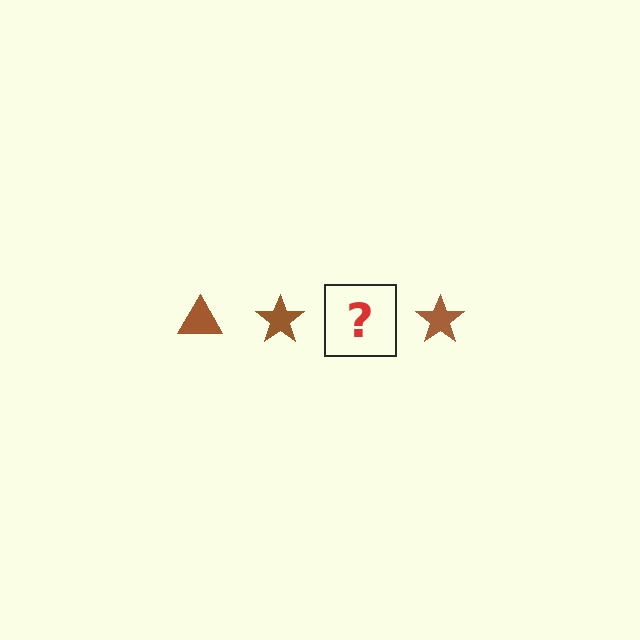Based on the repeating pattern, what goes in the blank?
The blank should be a brown triangle.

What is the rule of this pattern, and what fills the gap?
The rule is that the pattern cycles through triangle, star shapes in brown. The gap should be filled with a brown triangle.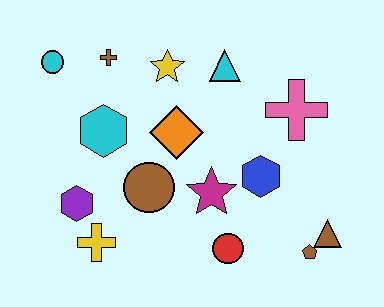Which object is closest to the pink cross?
The blue hexagon is closest to the pink cross.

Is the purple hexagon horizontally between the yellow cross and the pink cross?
No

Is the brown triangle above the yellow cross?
Yes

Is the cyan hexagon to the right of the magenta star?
No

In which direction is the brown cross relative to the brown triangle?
The brown cross is to the left of the brown triangle.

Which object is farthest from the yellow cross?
The pink cross is farthest from the yellow cross.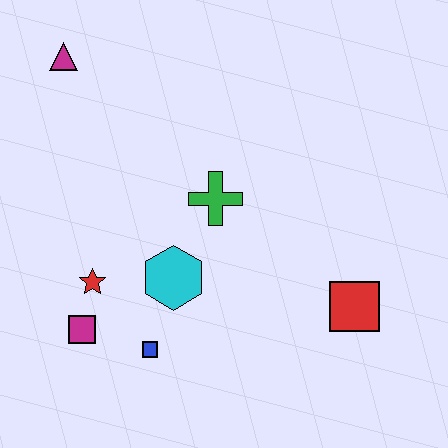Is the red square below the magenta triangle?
Yes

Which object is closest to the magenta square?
The red star is closest to the magenta square.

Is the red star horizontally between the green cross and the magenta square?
Yes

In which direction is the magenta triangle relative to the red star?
The magenta triangle is above the red star.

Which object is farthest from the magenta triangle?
The red square is farthest from the magenta triangle.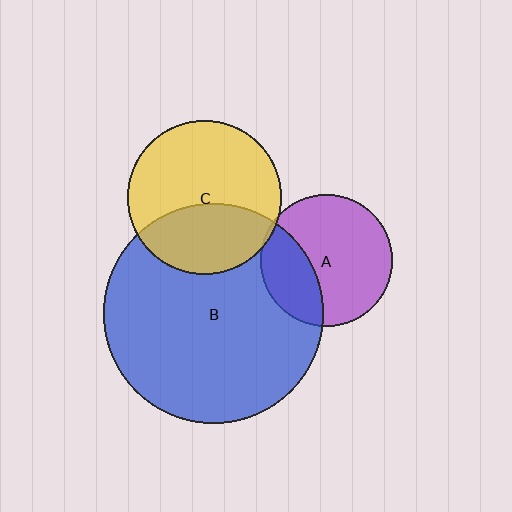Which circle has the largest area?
Circle B (blue).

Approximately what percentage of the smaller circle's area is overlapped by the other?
Approximately 5%.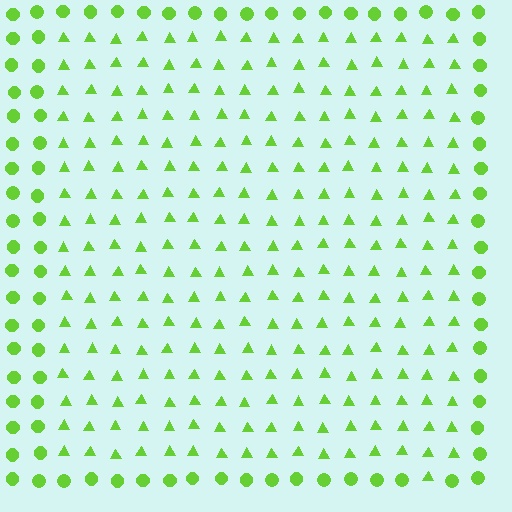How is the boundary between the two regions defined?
The boundary is defined by a change in element shape: triangles inside vs. circles outside. All elements share the same color and spacing.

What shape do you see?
I see a rectangle.